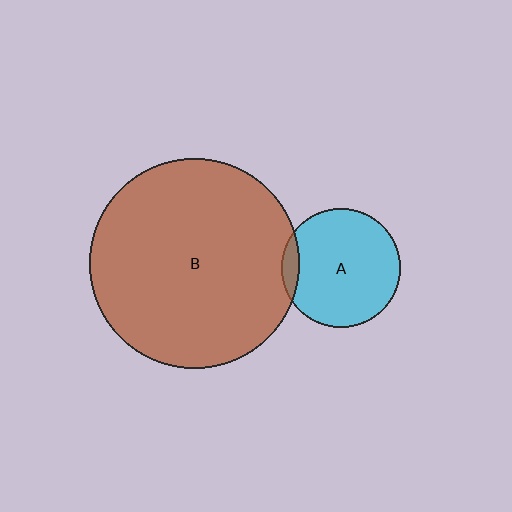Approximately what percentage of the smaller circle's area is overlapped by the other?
Approximately 10%.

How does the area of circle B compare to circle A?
Approximately 3.1 times.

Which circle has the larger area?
Circle B (brown).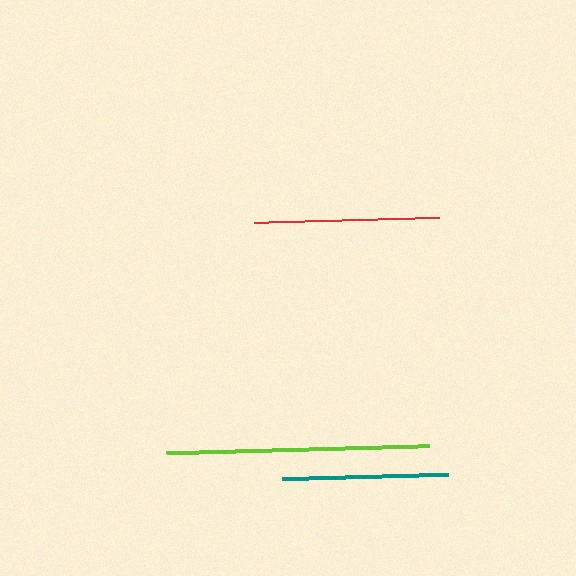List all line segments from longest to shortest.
From longest to shortest: lime, red, teal.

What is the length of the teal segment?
The teal segment is approximately 166 pixels long.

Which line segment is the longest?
The lime line is the longest at approximately 263 pixels.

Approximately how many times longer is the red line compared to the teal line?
The red line is approximately 1.1 times the length of the teal line.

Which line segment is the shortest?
The teal line is the shortest at approximately 166 pixels.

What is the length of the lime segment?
The lime segment is approximately 263 pixels long.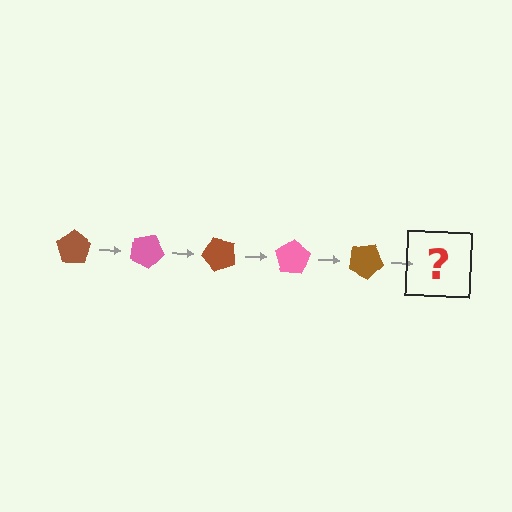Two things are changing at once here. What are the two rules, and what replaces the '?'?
The two rules are that it rotates 25 degrees each step and the color cycles through brown and pink. The '?' should be a pink pentagon, rotated 125 degrees from the start.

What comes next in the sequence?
The next element should be a pink pentagon, rotated 125 degrees from the start.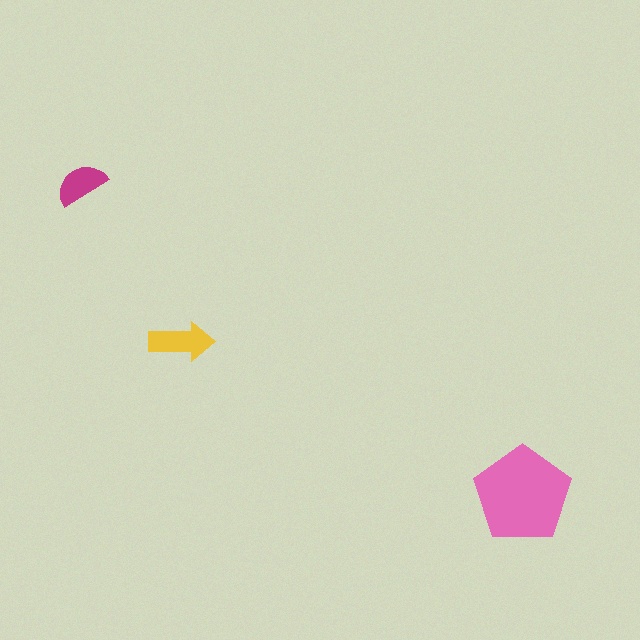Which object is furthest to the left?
The magenta semicircle is leftmost.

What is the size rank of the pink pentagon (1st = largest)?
1st.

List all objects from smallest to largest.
The magenta semicircle, the yellow arrow, the pink pentagon.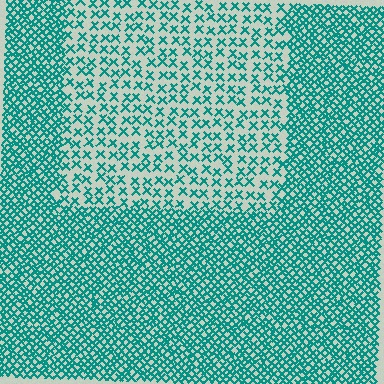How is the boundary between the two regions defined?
The boundary is defined by a change in element density (approximately 2.4x ratio). All elements are the same color, size, and shape.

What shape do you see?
I see a rectangle.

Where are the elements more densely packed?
The elements are more densely packed outside the rectangle boundary.